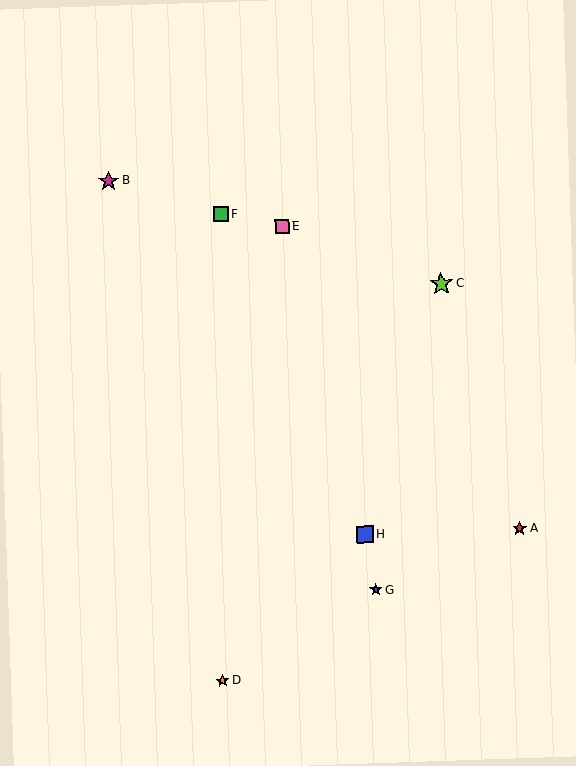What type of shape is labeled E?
Shape E is a pink square.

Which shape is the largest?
The lime star (labeled C) is the largest.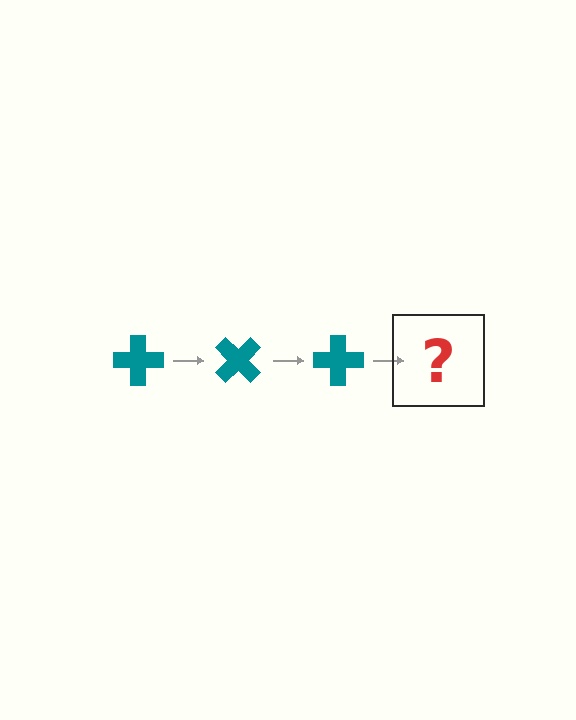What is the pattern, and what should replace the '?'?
The pattern is that the cross rotates 45 degrees each step. The '?' should be a teal cross rotated 135 degrees.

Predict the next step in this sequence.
The next step is a teal cross rotated 135 degrees.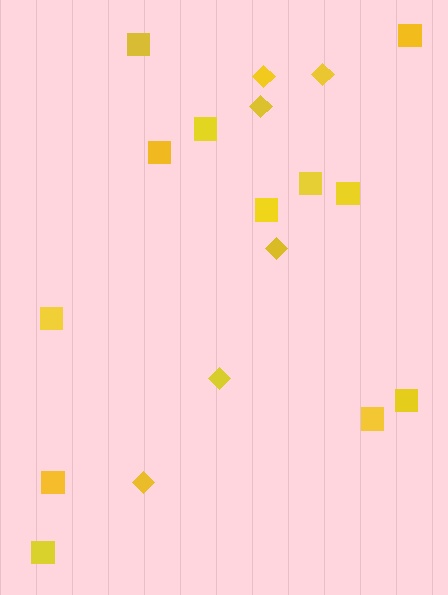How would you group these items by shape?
There are 2 groups: one group of diamonds (6) and one group of squares (12).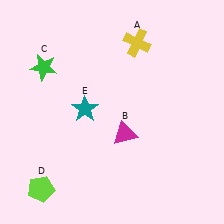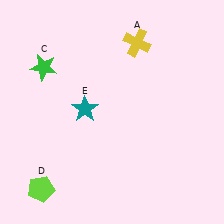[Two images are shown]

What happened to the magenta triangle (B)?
The magenta triangle (B) was removed in Image 2. It was in the bottom-right area of Image 1.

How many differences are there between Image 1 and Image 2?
There is 1 difference between the two images.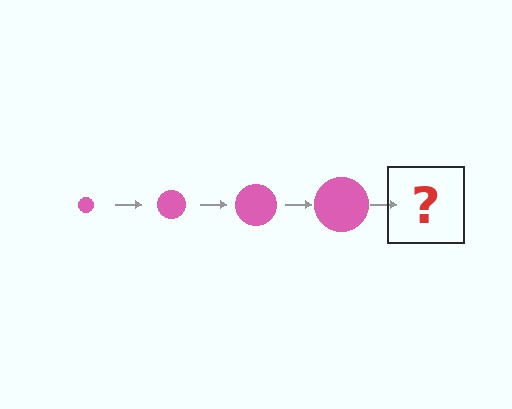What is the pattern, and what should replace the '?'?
The pattern is that the circle gets progressively larger each step. The '?' should be a pink circle, larger than the previous one.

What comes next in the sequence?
The next element should be a pink circle, larger than the previous one.